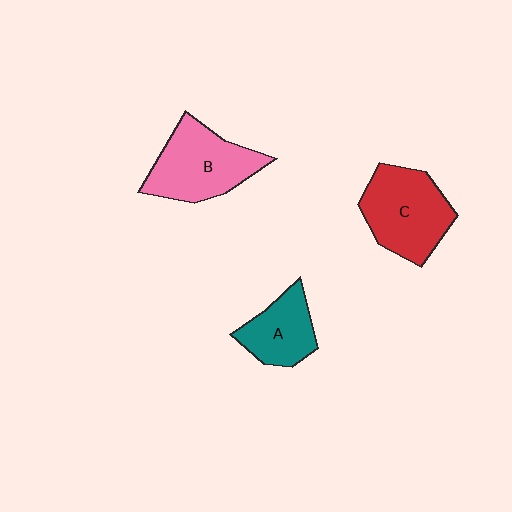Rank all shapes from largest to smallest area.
From largest to smallest: C (red), B (pink), A (teal).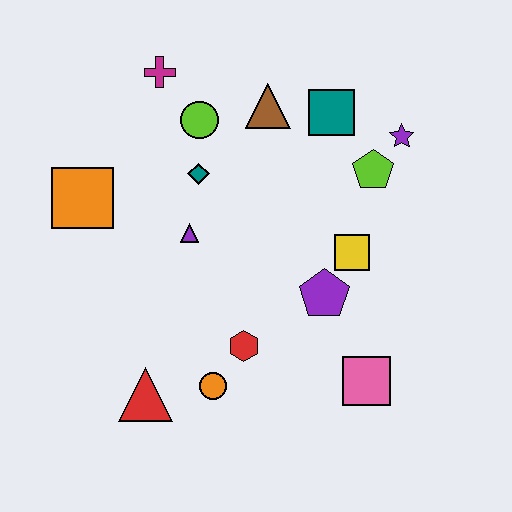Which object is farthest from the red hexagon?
The magenta cross is farthest from the red hexagon.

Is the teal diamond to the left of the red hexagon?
Yes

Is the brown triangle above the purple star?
Yes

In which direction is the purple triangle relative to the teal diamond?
The purple triangle is below the teal diamond.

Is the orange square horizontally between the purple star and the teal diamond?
No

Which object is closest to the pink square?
The purple pentagon is closest to the pink square.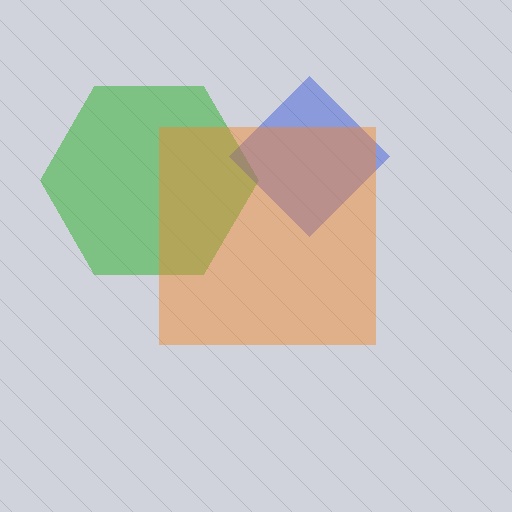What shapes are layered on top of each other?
The layered shapes are: a green hexagon, a blue diamond, an orange square.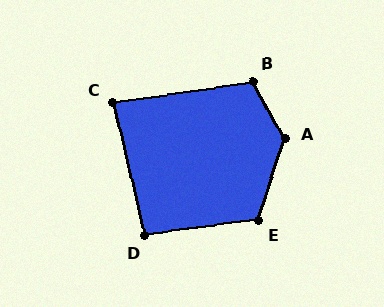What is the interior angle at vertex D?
Approximately 96 degrees (obtuse).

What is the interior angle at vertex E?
Approximately 115 degrees (obtuse).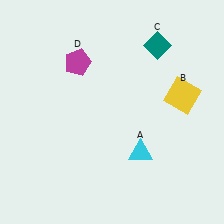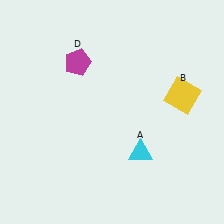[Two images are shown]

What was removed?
The teal diamond (C) was removed in Image 2.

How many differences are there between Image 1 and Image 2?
There is 1 difference between the two images.